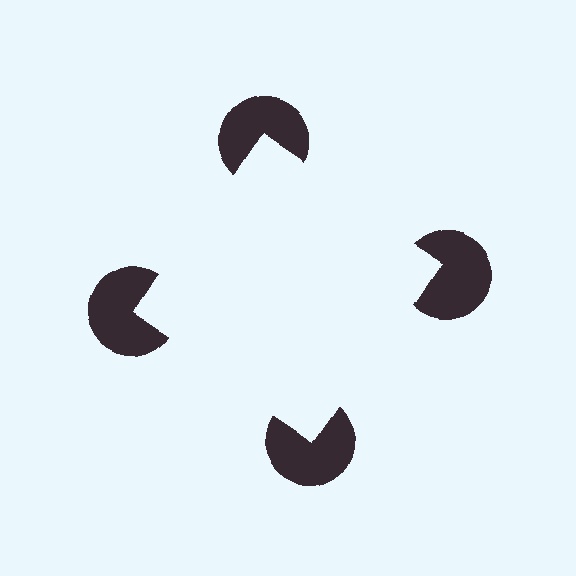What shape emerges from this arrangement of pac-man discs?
An illusory square — its edges are inferred from the aligned wedge cuts in the pac-man discs, not physically drawn.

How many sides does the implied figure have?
4 sides.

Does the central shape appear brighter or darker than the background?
It typically appears slightly brighter than the background, even though no actual brightness change is drawn.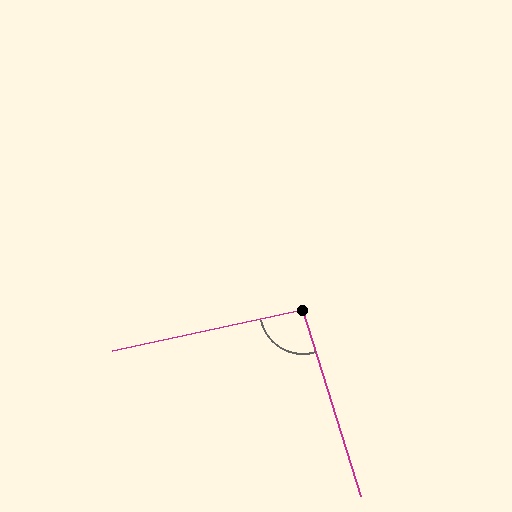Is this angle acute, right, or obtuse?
It is obtuse.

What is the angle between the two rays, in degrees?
Approximately 95 degrees.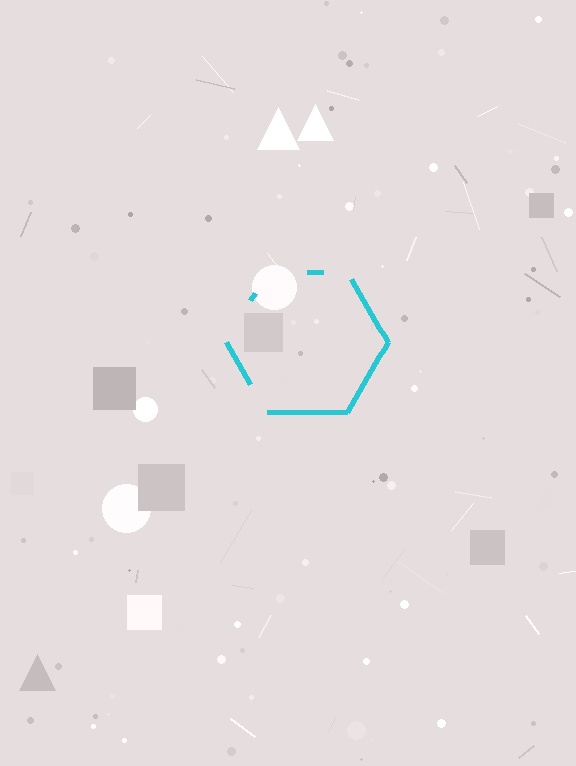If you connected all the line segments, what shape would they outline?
They would outline a hexagon.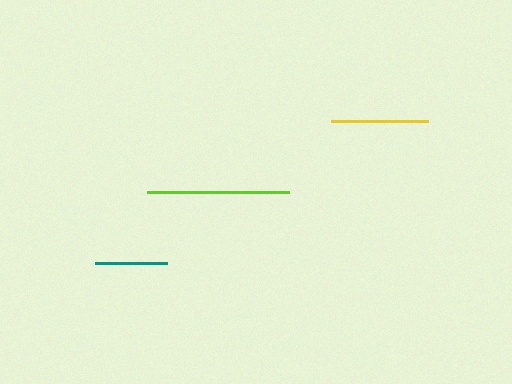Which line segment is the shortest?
The teal line is the shortest at approximately 73 pixels.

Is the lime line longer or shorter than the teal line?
The lime line is longer than the teal line.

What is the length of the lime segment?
The lime segment is approximately 142 pixels long.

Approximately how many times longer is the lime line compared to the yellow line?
The lime line is approximately 1.5 times the length of the yellow line.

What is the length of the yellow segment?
The yellow segment is approximately 97 pixels long.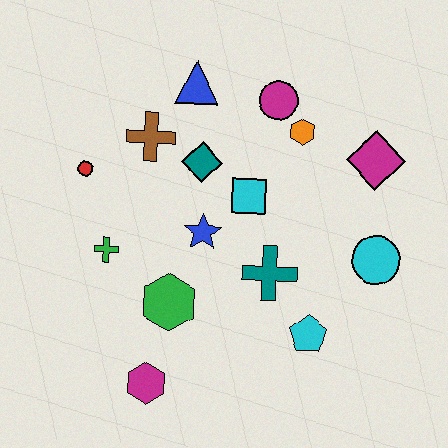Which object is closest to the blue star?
The cyan square is closest to the blue star.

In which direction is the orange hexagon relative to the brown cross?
The orange hexagon is to the right of the brown cross.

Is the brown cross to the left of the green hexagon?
Yes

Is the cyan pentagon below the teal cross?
Yes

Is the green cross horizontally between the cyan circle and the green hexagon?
No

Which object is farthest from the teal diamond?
The magenta hexagon is farthest from the teal diamond.